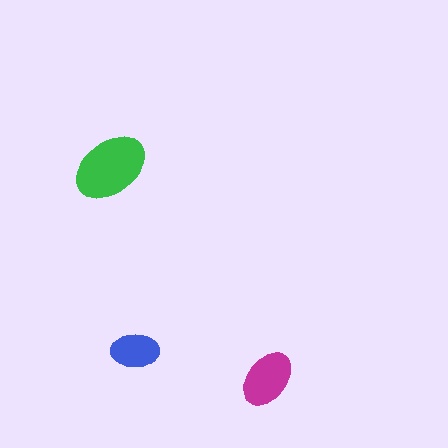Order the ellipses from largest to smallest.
the green one, the magenta one, the blue one.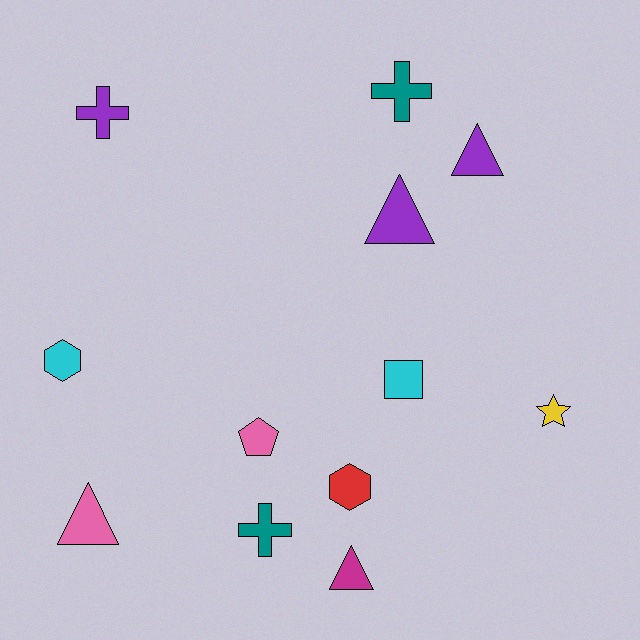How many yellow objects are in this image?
There is 1 yellow object.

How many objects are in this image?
There are 12 objects.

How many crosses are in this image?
There are 3 crosses.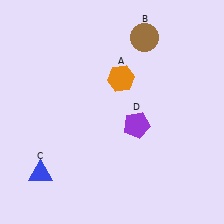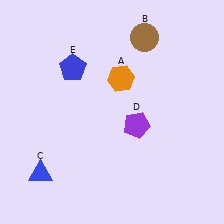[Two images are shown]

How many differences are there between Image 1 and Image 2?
There is 1 difference between the two images.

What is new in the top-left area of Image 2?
A blue pentagon (E) was added in the top-left area of Image 2.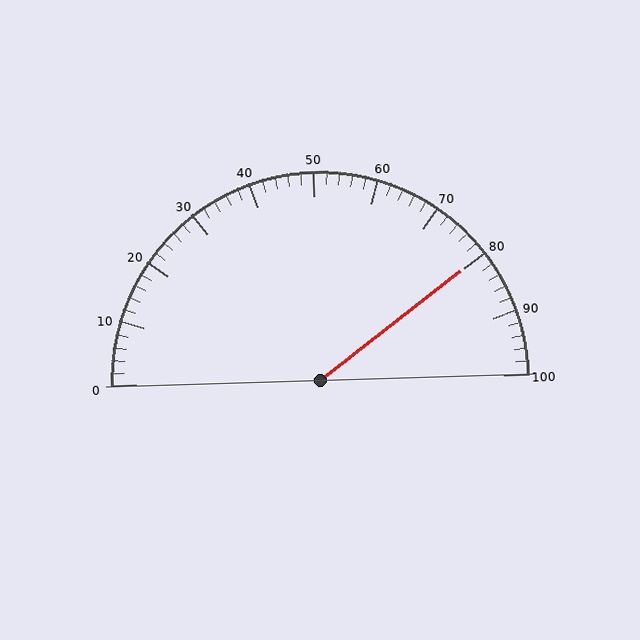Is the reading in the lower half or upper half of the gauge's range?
The reading is in the upper half of the range (0 to 100).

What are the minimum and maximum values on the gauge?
The gauge ranges from 0 to 100.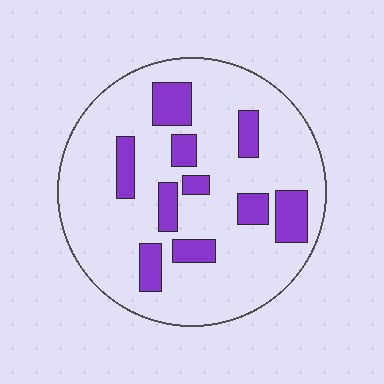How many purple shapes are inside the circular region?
10.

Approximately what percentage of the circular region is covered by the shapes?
Approximately 20%.